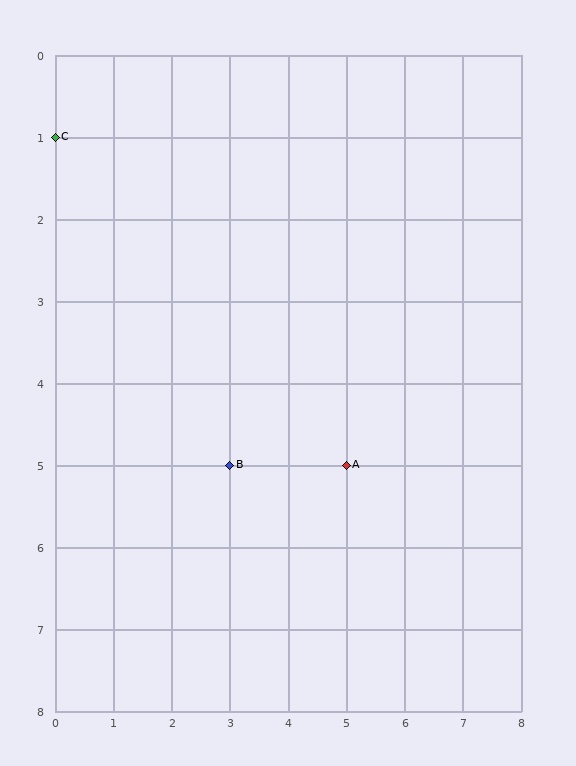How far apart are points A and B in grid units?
Points A and B are 2 columns apart.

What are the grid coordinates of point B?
Point B is at grid coordinates (3, 5).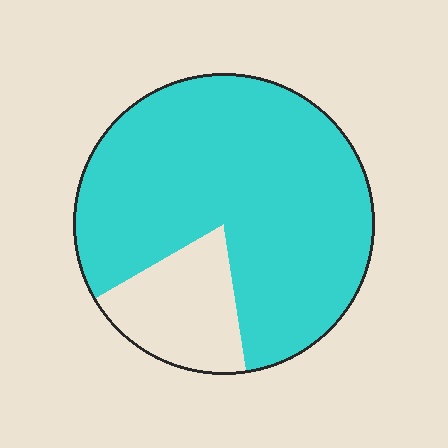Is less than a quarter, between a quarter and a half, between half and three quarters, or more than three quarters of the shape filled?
More than three quarters.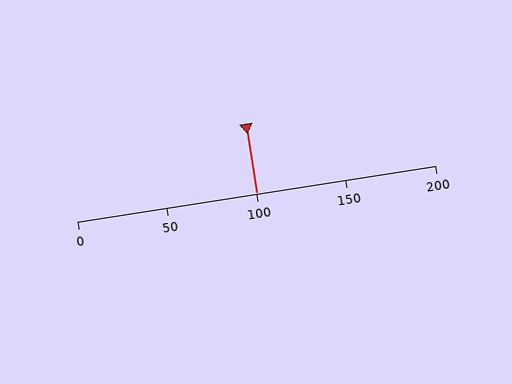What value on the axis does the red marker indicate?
The marker indicates approximately 100.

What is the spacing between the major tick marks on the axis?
The major ticks are spaced 50 apart.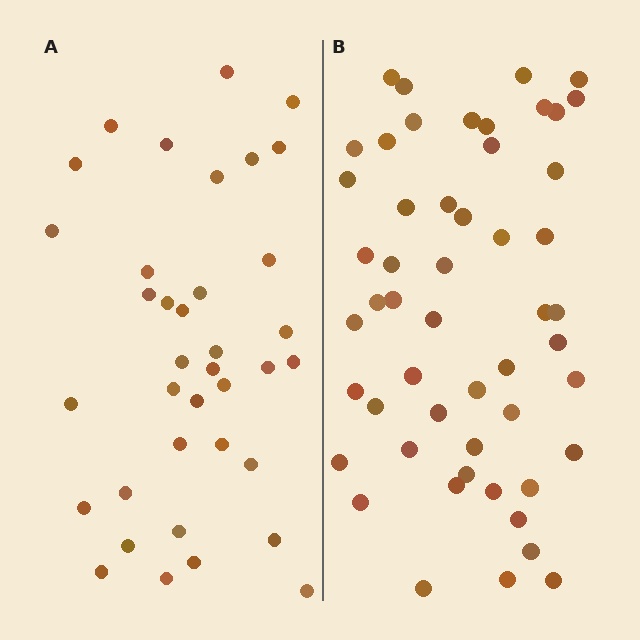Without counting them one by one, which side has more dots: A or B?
Region B (the right region) has more dots.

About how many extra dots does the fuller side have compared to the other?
Region B has approximately 15 more dots than region A.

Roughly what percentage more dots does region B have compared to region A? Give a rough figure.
About 40% more.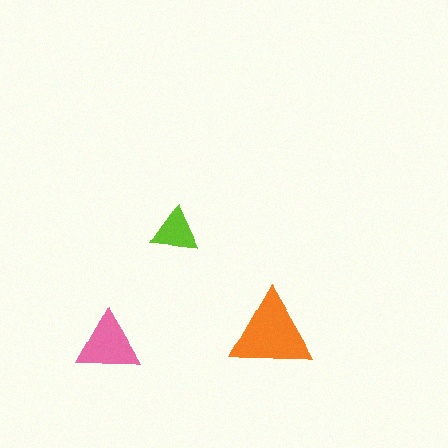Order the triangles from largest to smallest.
the orange one, the pink one, the lime one.